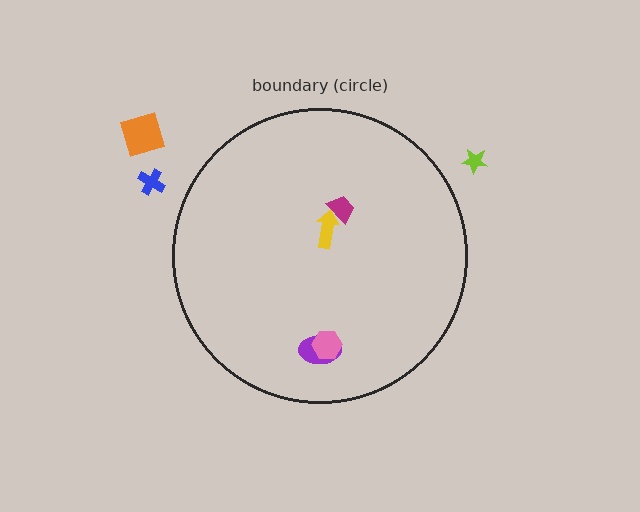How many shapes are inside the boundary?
4 inside, 3 outside.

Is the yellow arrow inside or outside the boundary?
Inside.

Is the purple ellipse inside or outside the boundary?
Inside.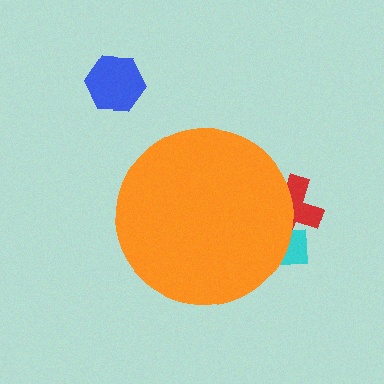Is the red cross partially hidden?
Yes, the red cross is partially hidden behind the orange circle.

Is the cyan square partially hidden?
Yes, the cyan square is partially hidden behind the orange circle.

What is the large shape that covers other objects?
An orange circle.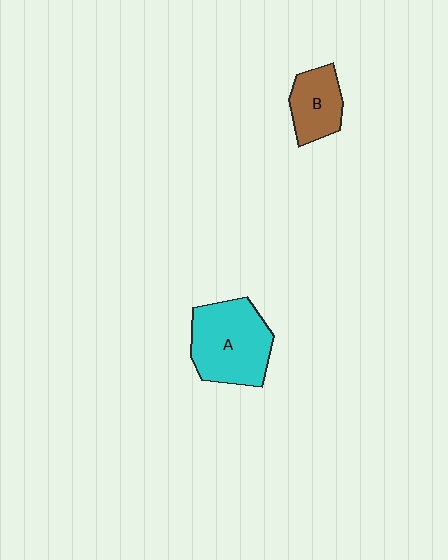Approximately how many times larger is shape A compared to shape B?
Approximately 1.8 times.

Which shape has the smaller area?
Shape B (brown).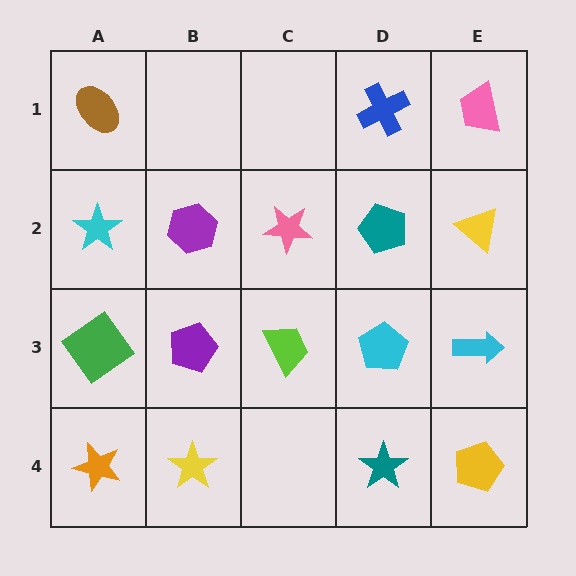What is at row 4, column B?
A yellow star.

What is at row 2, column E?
A yellow triangle.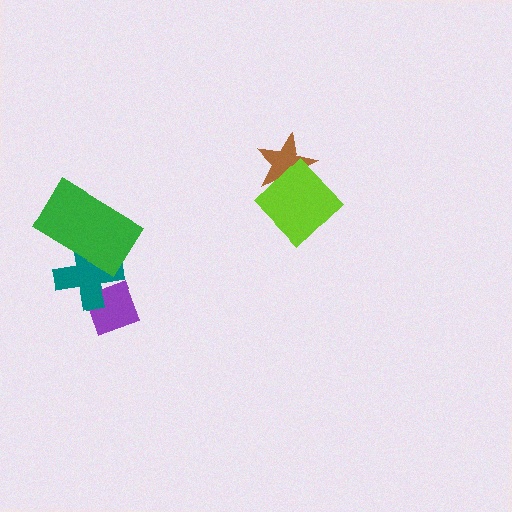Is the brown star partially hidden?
Yes, it is partially covered by another shape.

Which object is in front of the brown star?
The lime diamond is in front of the brown star.